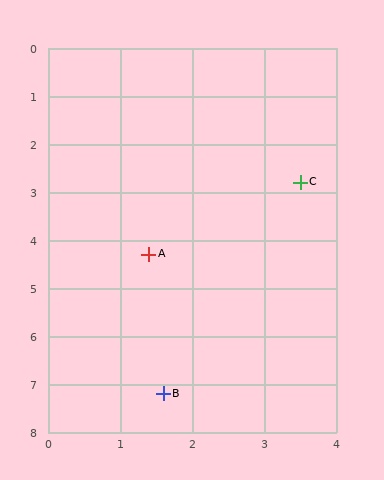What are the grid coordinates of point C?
Point C is at approximately (3.5, 2.8).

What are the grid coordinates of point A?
Point A is at approximately (1.4, 4.3).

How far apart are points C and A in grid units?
Points C and A are about 2.6 grid units apart.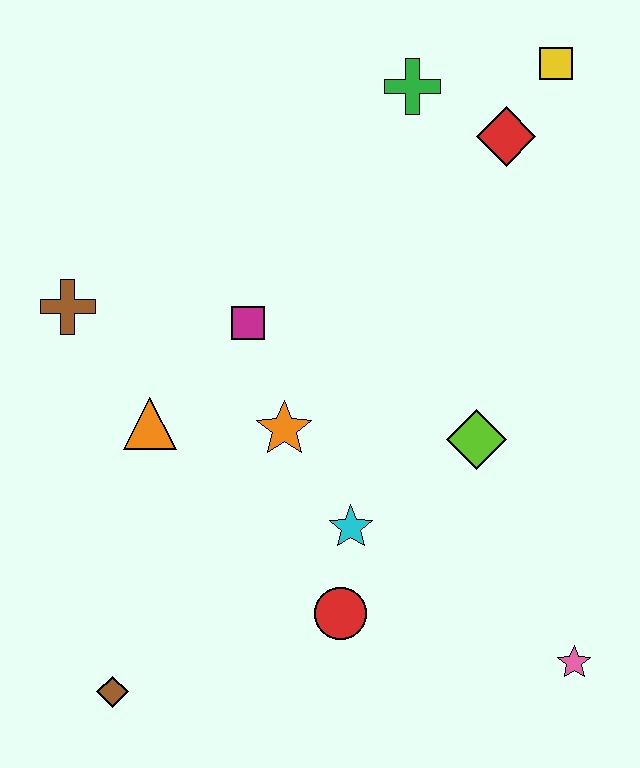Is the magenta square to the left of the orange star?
Yes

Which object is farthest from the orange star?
The yellow square is farthest from the orange star.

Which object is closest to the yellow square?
The red diamond is closest to the yellow square.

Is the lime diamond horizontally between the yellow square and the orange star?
Yes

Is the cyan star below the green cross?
Yes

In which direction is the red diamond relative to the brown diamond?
The red diamond is above the brown diamond.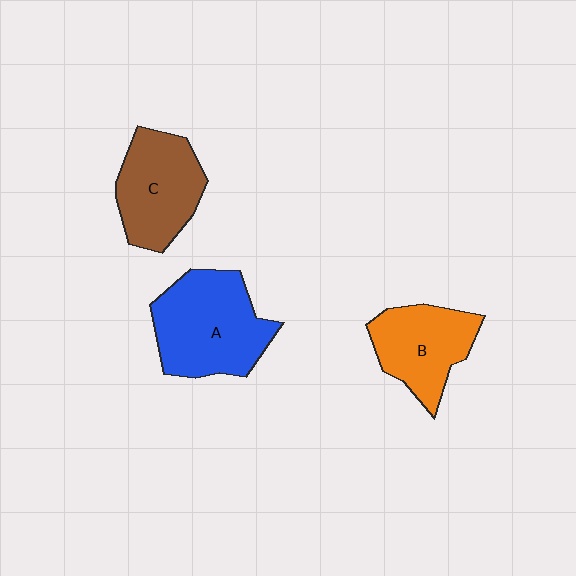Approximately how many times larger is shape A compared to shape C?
Approximately 1.3 times.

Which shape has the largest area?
Shape A (blue).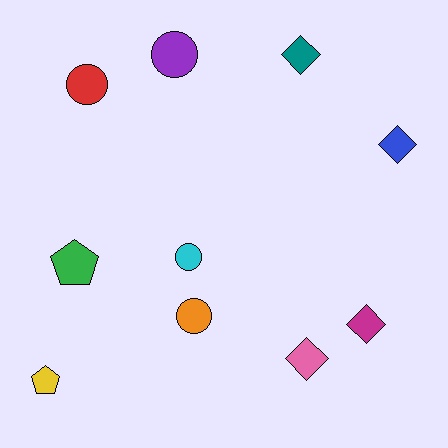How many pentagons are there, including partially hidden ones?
There are 2 pentagons.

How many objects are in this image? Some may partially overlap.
There are 10 objects.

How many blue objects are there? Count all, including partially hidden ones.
There is 1 blue object.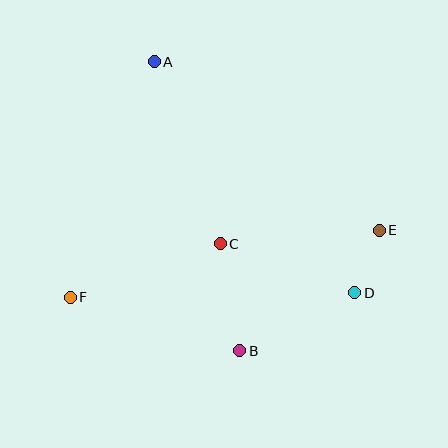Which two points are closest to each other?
Points D and E are closest to each other.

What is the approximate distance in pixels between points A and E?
The distance between A and E is approximately 281 pixels.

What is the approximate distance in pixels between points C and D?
The distance between C and D is approximately 143 pixels.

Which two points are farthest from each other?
Points E and F are farthest from each other.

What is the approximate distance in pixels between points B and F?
The distance between B and F is approximately 178 pixels.